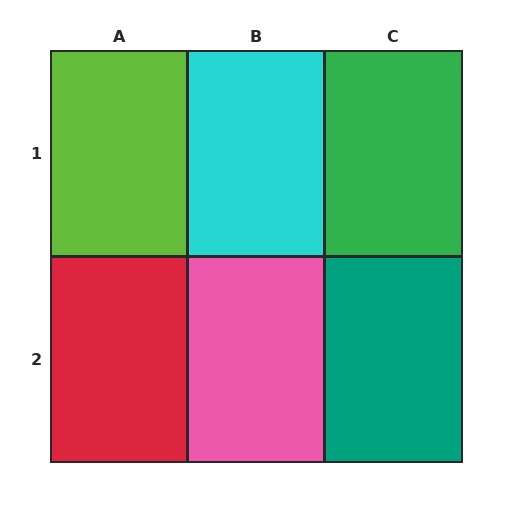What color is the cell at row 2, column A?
Red.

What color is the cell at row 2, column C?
Teal.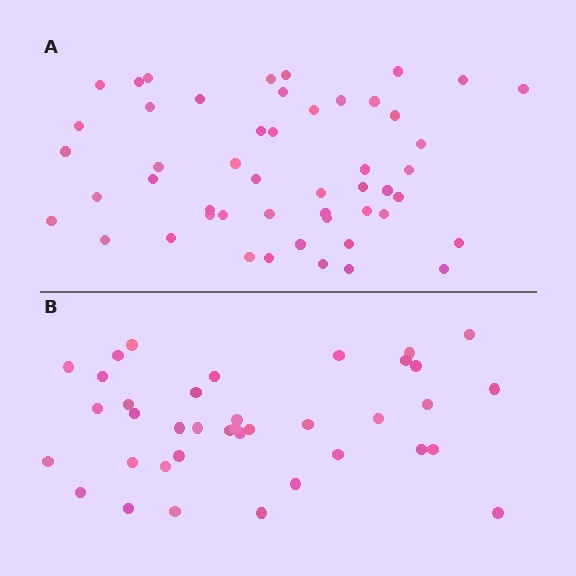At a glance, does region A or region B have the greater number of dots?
Region A (the top region) has more dots.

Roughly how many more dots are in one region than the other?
Region A has roughly 12 or so more dots than region B.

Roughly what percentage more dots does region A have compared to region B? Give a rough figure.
About 30% more.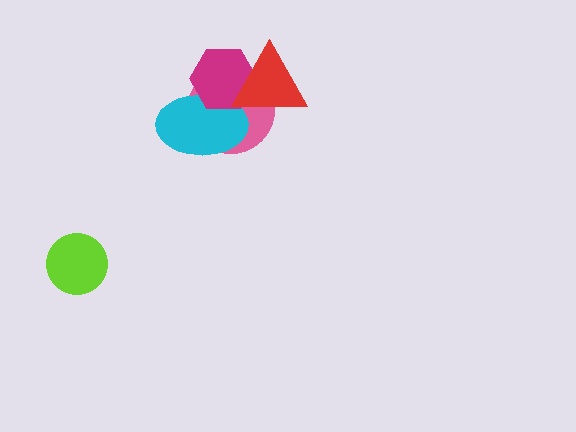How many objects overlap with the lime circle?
0 objects overlap with the lime circle.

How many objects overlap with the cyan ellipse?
3 objects overlap with the cyan ellipse.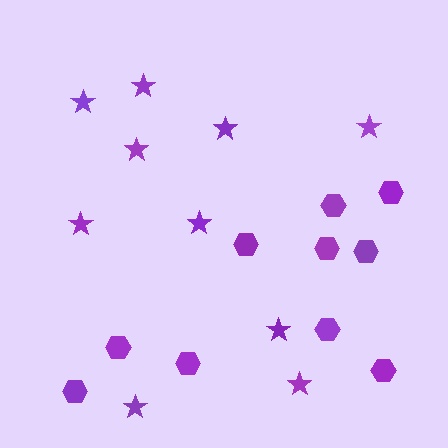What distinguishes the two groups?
There are 2 groups: one group of stars (10) and one group of hexagons (10).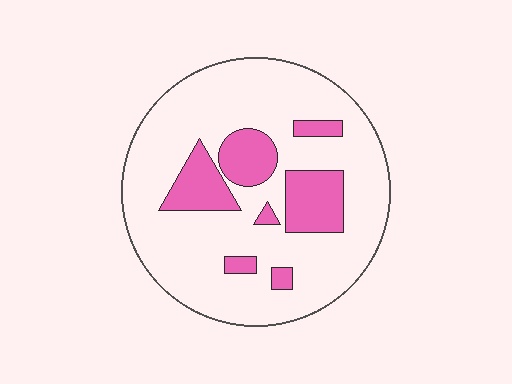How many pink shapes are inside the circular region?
7.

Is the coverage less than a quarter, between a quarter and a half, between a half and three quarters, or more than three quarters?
Less than a quarter.